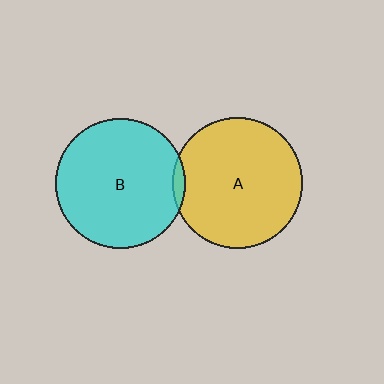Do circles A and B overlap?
Yes.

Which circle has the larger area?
Circle A (yellow).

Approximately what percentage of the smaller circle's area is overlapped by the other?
Approximately 5%.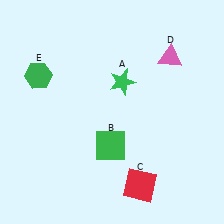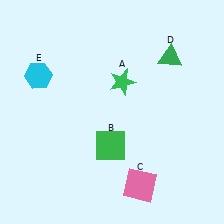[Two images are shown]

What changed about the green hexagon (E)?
In Image 1, E is green. In Image 2, it changed to cyan.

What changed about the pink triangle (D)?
In Image 1, D is pink. In Image 2, it changed to green.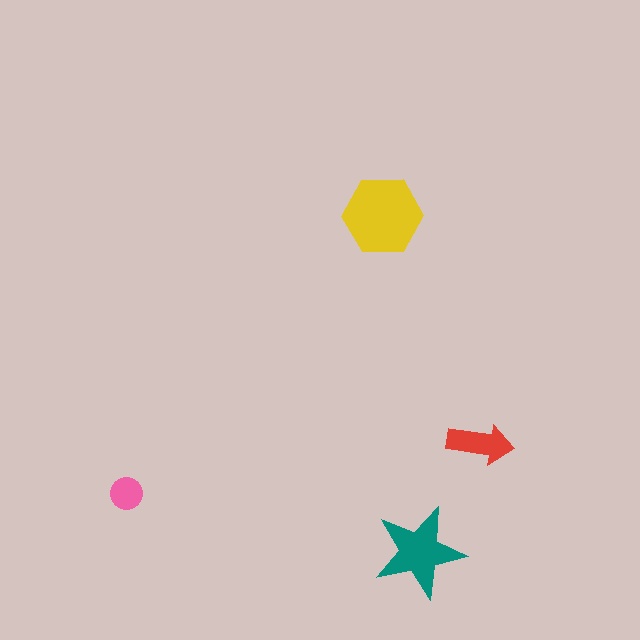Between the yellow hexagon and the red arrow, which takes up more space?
The yellow hexagon.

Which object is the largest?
The yellow hexagon.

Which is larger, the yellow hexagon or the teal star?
The yellow hexagon.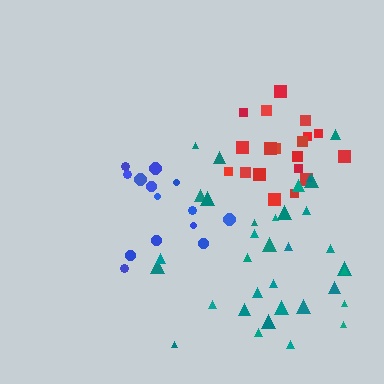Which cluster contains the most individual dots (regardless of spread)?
Teal (34).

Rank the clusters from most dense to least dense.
red, teal, blue.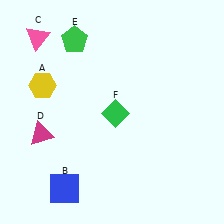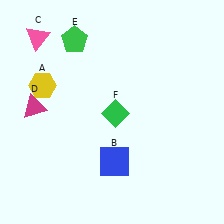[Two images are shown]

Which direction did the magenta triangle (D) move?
The magenta triangle (D) moved up.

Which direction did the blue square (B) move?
The blue square (B) moved right.